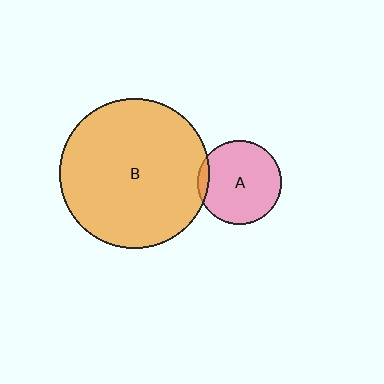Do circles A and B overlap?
Yes.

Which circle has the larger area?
Circle B (orange).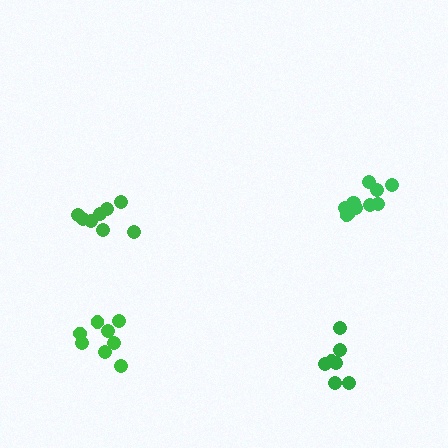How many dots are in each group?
Group 1: 11 dots, Group 2: 8 dots, Group 3: 8 dots, Group 4: 7 dots (34 total).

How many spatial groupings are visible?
There are 4 spatial groupings.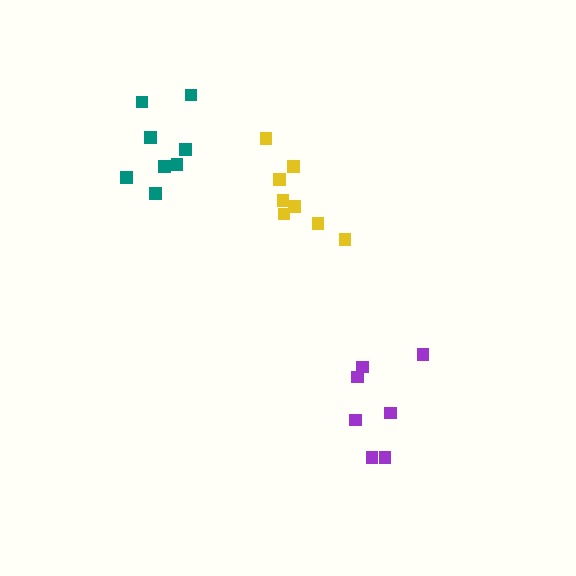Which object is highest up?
The teal cluster is topmost.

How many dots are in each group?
Group 1: 8 dots, Group 2: 8 dots, Group 3: 7 dots (23 total).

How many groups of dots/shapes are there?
There are 3 groups.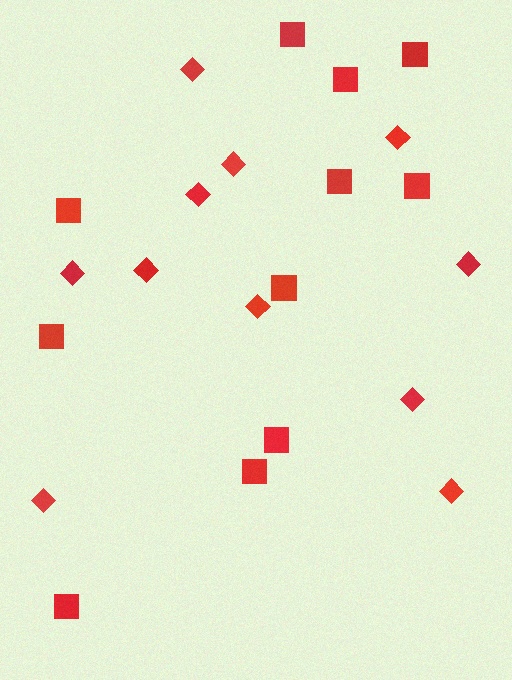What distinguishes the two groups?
There are 2 groups: one group of diamonds (11) and one group of squares (11).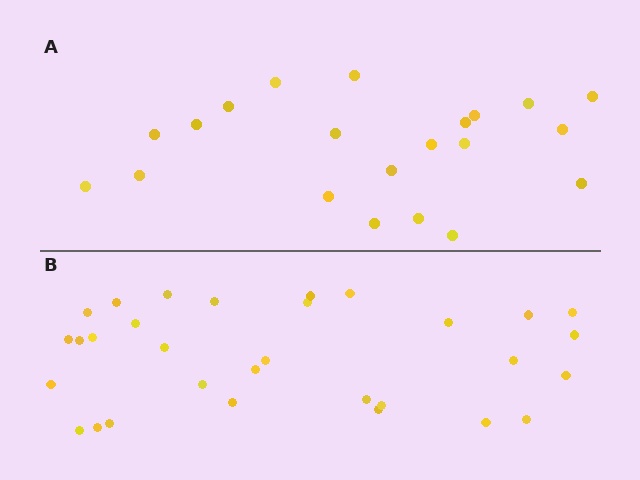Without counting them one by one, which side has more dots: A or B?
Region B (the bottom region) has more dots.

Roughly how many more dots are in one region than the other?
Region B has roughly 10 or so more dots than region A.